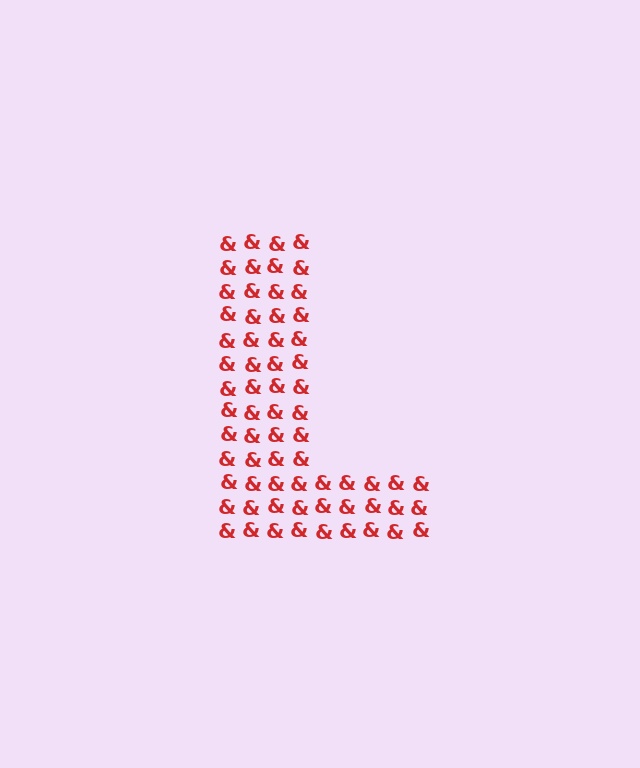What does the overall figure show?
The overall figure shows the letter L.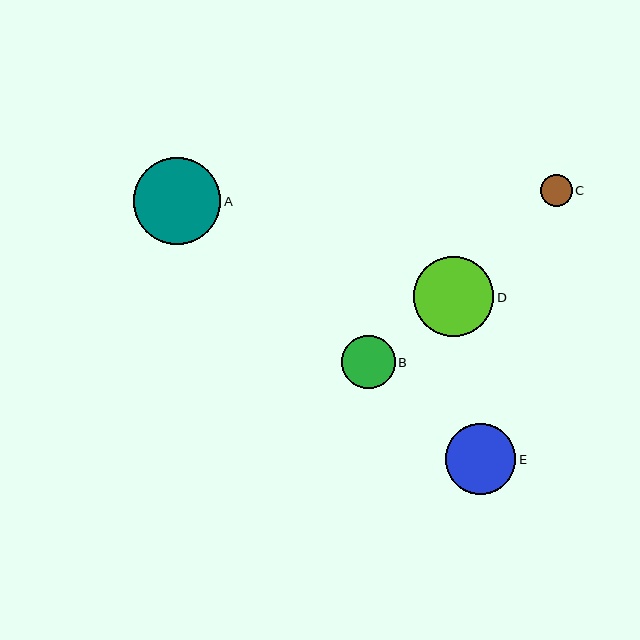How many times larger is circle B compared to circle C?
Circle B is approximately 1.7 times the size of circle C.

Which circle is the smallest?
Circle C is the smallest with a size of approximately 31 pixels.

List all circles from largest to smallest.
From largest to smallest: A, D, E, B, C.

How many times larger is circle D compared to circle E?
Circle D is approximately 1.1 times the size of circle E.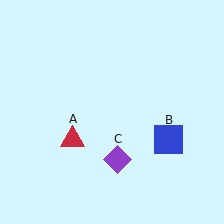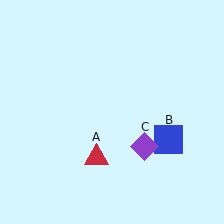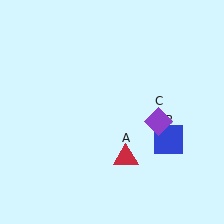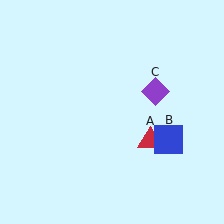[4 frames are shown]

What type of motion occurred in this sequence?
The red triangle (object A), purple diamond (object C) rotated counterclockwise around the center of the scene.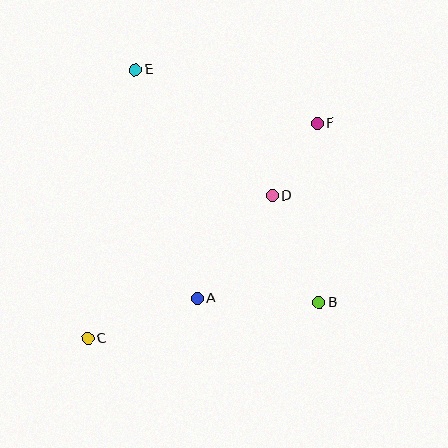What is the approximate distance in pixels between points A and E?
The distance between A and E is approximately 237 pixels.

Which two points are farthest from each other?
Points C and F are farthest from each other.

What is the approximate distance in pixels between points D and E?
The distance between D and E is approximately 186 pixels.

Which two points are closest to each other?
Points D and F are closest to each other.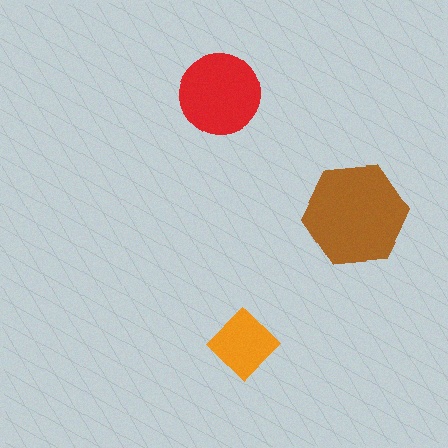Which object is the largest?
The brown hexagon.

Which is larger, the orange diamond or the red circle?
The red circle.